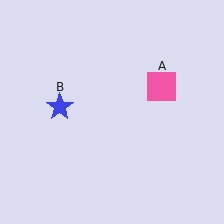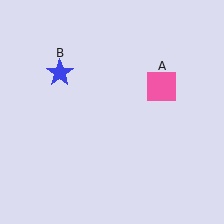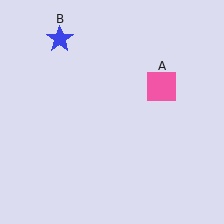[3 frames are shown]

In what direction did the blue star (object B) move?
The blue star (object B) moved up.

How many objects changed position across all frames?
1 object changed position: blue star (object B).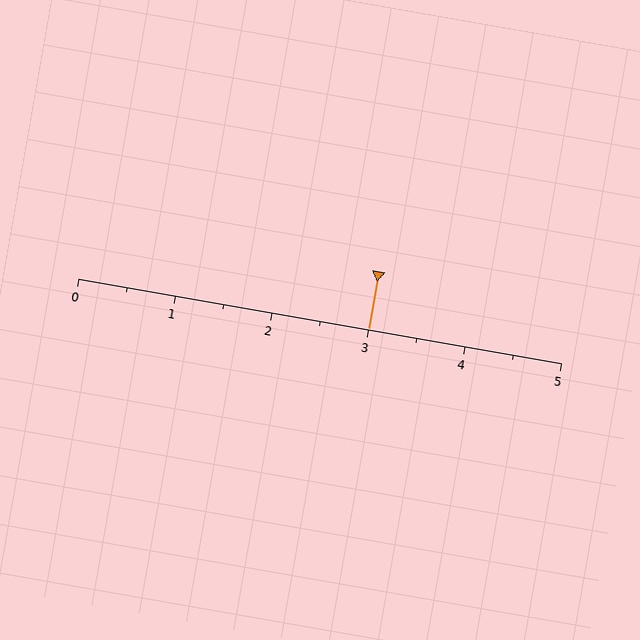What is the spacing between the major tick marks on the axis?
The major ticks are spaced 1 apart.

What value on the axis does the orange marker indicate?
The marker indicates approximately 3.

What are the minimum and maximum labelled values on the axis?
The axis runs from 0 to 5.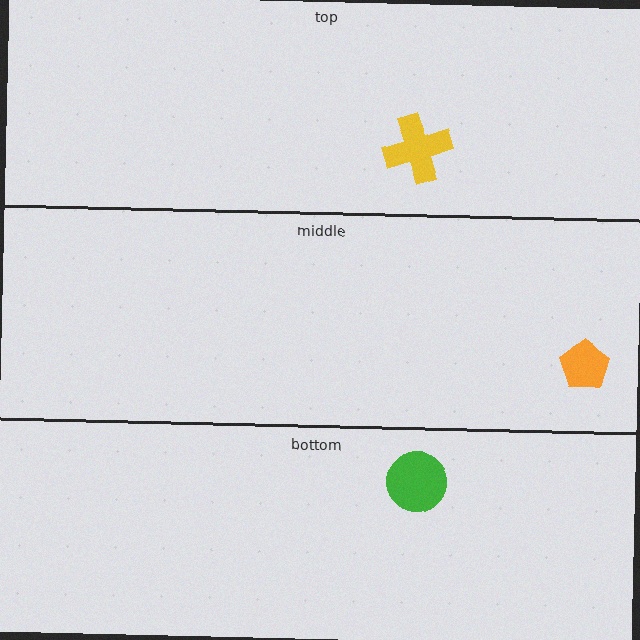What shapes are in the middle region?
The orange pentagon.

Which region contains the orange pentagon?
The middle region.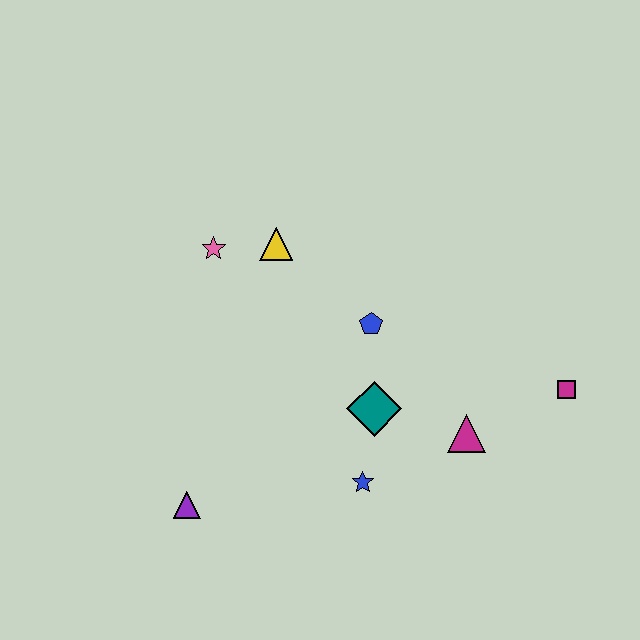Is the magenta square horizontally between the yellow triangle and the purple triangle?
No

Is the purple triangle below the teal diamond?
Yes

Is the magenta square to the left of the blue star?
No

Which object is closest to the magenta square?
The magenta triangle is closest to the magenta square.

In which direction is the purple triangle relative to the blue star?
The purple triangle is to the left of the blue star.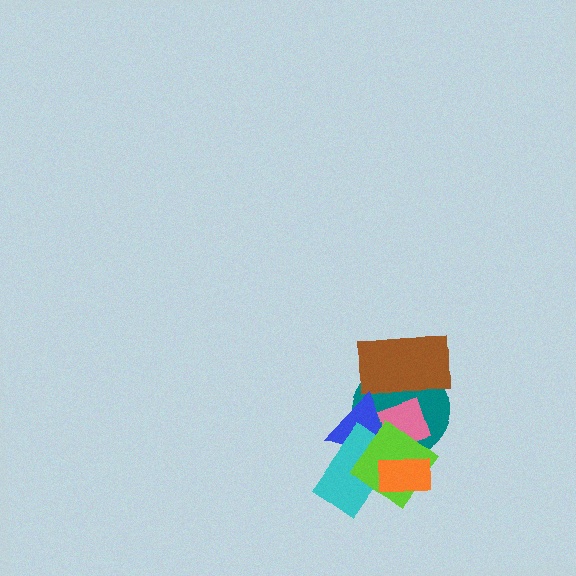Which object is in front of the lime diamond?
The orange rectangle is in front of the lime diamond.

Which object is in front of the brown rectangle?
The pink diamond is in front of the brown rectangle.